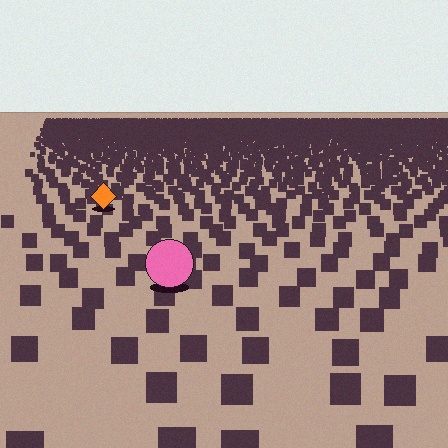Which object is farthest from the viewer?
The orange diamond is farthest from the viewer. It appears smaller and the ground texture around it is denser.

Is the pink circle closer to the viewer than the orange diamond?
Yes. The pink circle is closer — you can tell from the texture gradient: the ground texture is coarser near it.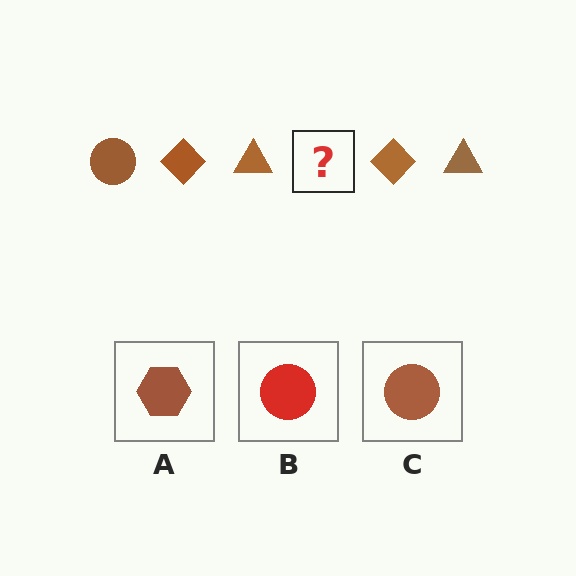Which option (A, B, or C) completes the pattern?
C.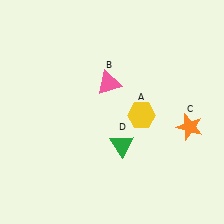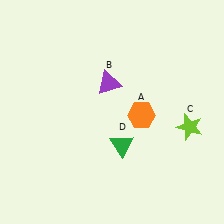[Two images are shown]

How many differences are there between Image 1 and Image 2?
There are 3 differences between the two images.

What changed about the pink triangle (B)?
In Image 1, B is pink. In Image 2, it changed to purple.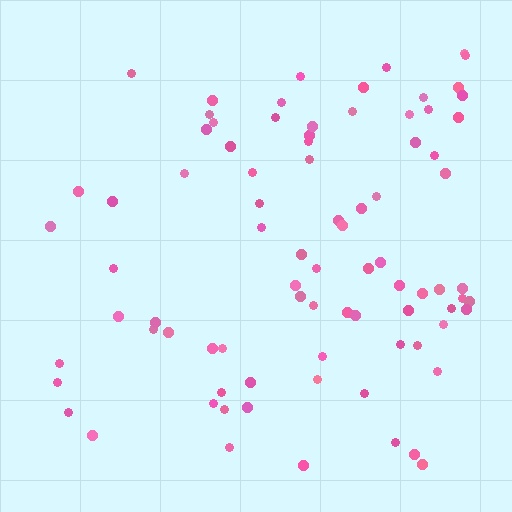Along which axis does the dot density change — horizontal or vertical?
Horizontal.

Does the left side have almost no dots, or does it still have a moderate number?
Still a moderate number, just noticeably fewer than the right.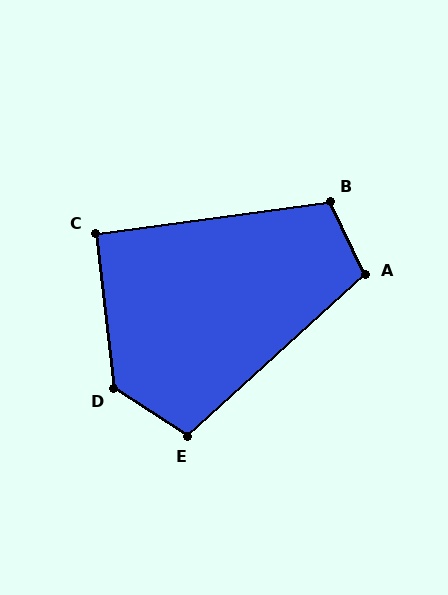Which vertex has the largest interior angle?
D, at approximately 129 degrees.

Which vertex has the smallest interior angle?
C, at approximately 91 degrees.